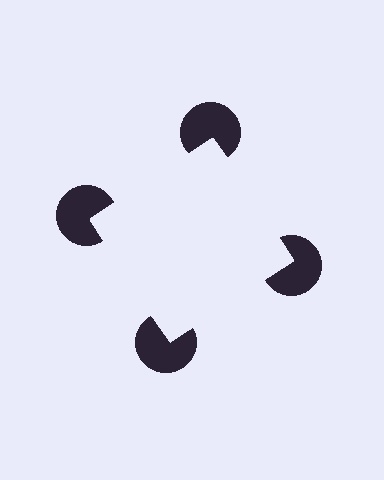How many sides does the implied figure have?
4 sides.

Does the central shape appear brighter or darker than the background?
It typically appears slightly brighter than the background, even though no actual brightness change is drawn.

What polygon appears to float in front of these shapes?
An illusory square — its edges are inferred from the aligned wedge cuts in the pac-man discs, not physically drawn.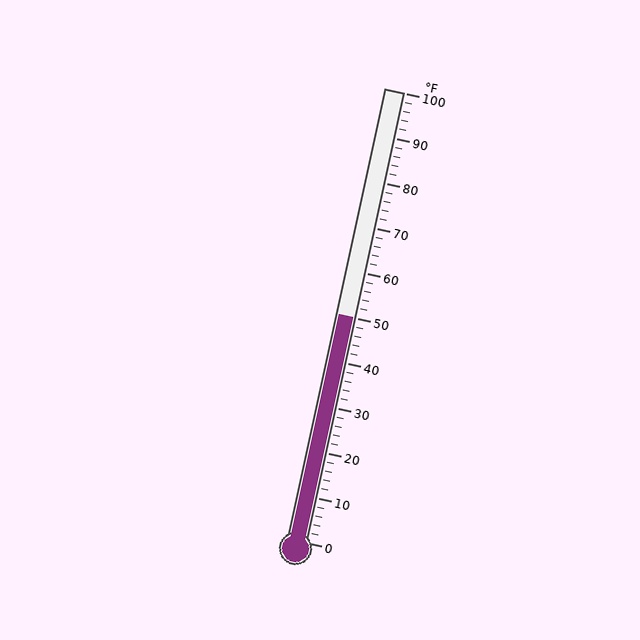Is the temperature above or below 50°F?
The temperature is at 50°F.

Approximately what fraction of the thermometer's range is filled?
The thermometer is filled to approximately 50% of its range.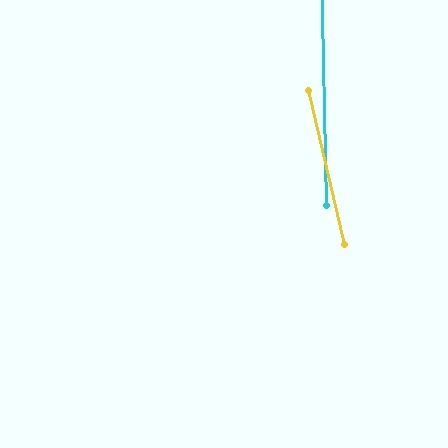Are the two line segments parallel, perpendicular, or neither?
Neither parallel nor perpendicular — they differ by about 12°.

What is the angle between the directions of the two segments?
Approximately 12 degrees.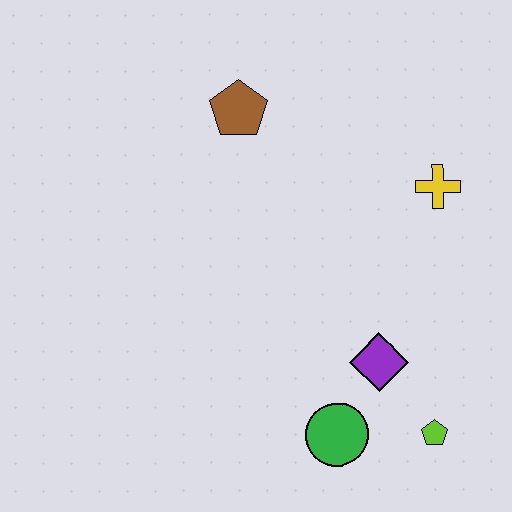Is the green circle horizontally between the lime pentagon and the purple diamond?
No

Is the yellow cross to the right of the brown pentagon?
Yes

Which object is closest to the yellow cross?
The purple diamond is closest to the yellow cross.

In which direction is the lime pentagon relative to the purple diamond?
The lime pentagon is below the purple diamond.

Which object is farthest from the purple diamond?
The brown pentagon is farthest from the purple diamond.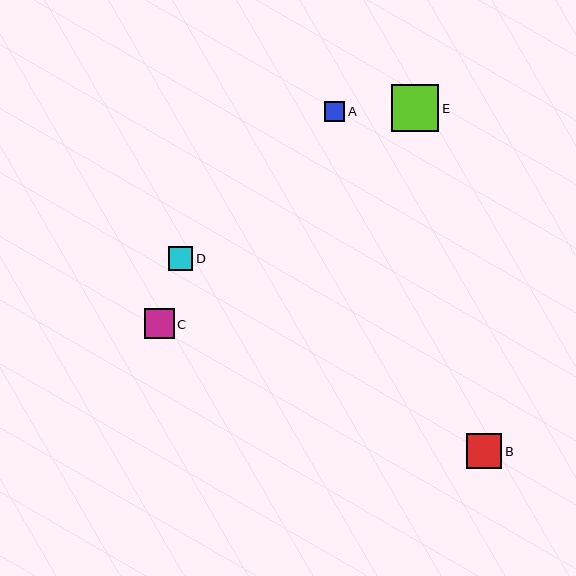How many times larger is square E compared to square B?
Square E is approximately 1.4 times the size of square B.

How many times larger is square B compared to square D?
Square B is approximately 1.5 times the size of square D.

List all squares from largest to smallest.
From largest to smallest: E, B, C, D, A.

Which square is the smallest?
Square A is the smallest with a size of approximately 20 pixels.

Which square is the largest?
Square E is the largest with a size of approximately 47 pixels.